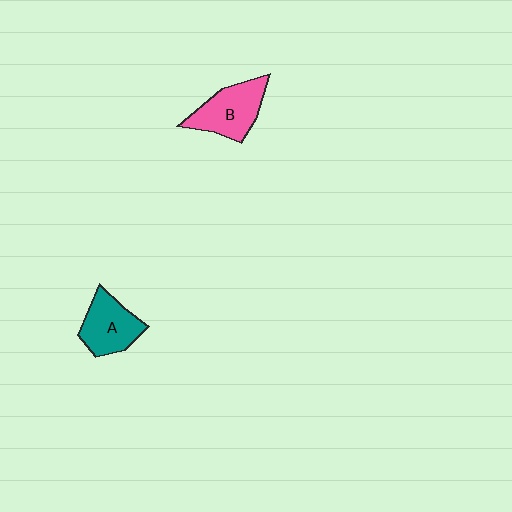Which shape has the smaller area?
Shape A (teal).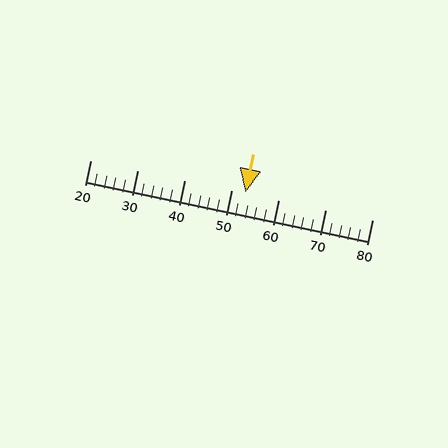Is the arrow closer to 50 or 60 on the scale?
The arrow is closer to 50.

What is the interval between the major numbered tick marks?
The major tick marks are spaced 10 units apart.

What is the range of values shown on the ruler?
The ruler shows values from 20 to 80.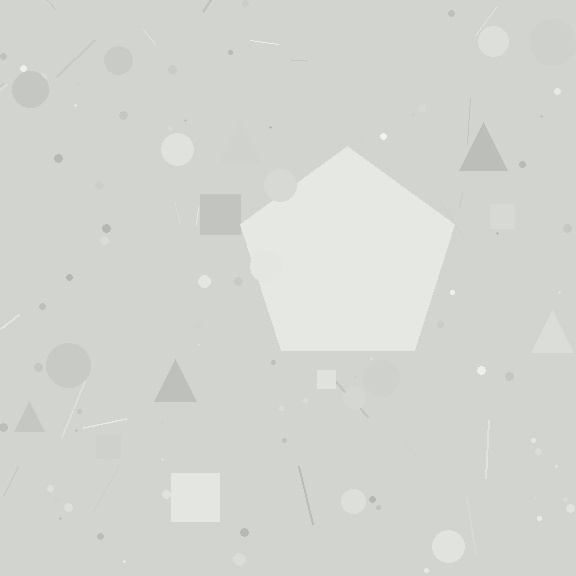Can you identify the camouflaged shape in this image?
The camouflaged shape is a pentagon.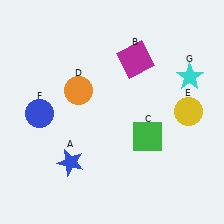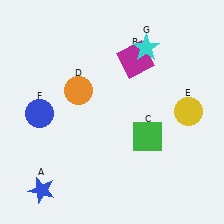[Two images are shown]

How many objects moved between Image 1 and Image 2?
2 objects moved between the two images.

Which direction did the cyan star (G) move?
The cyan star (G) moved left.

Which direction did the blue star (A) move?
The blue star (A) moved left.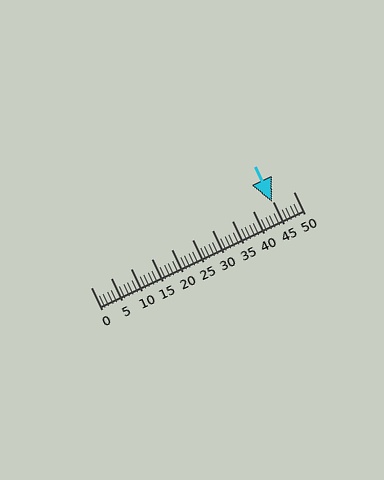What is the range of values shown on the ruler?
The ruler shows values from 0 to 50.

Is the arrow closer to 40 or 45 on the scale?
The arrow is closer to 45.